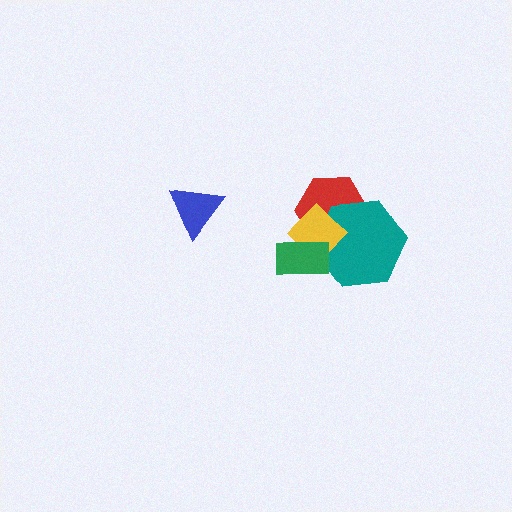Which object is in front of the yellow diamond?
The green rectangle is in front of the yellow diamond.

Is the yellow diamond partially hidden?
Yes, it is partially covered by another shape.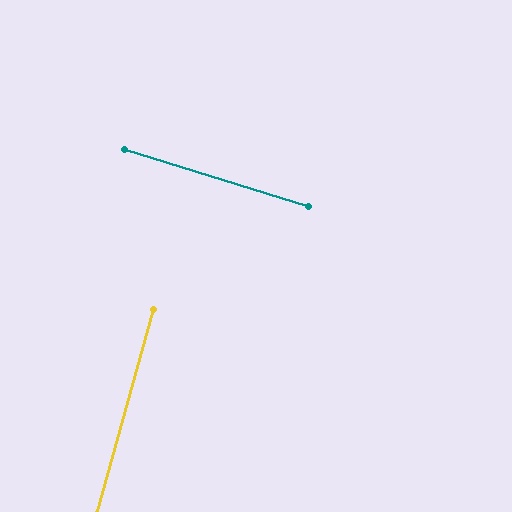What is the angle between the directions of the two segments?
Approximately 88 degrees.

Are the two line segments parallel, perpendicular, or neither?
Perpendicular — they meet at approximately 88°.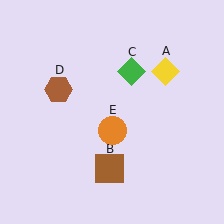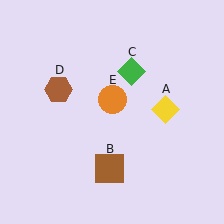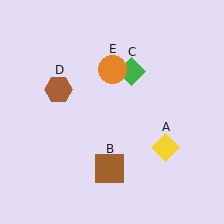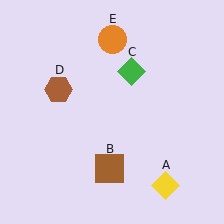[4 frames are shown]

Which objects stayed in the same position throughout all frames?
Brown square (object B) and green diamond (object C) and brown hexagon (object D) remained stationary.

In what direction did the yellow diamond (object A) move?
The yellow diamond (object A) moved down.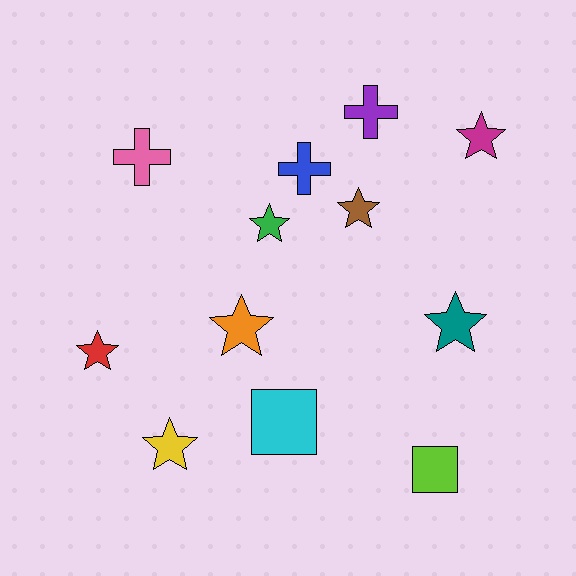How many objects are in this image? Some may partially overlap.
There are 12 objects.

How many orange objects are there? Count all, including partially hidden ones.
There is 1 orange object.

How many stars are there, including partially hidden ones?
There are 7 stars.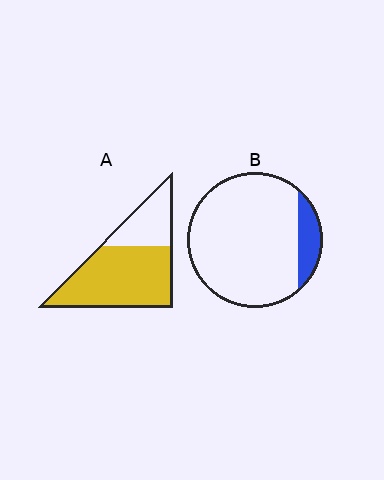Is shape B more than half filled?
No.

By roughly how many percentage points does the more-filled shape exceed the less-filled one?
By roughly 60 percentage points (A over B).